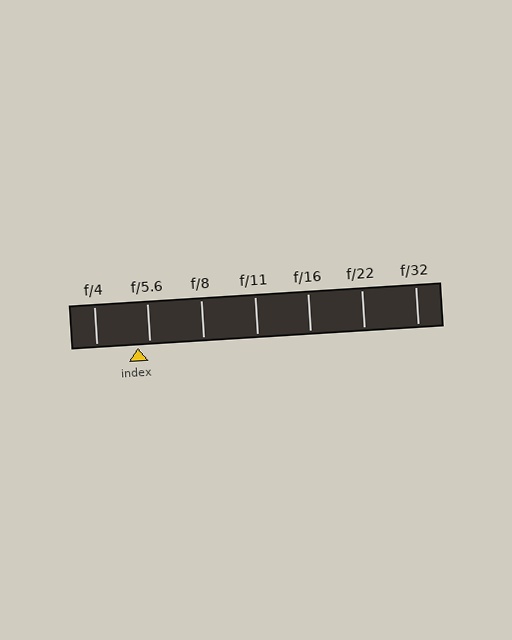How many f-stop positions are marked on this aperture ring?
There are 7 f-stop positions marked.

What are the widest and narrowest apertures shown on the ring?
The widest aperture shown is f/4 and the narrowest is f/32.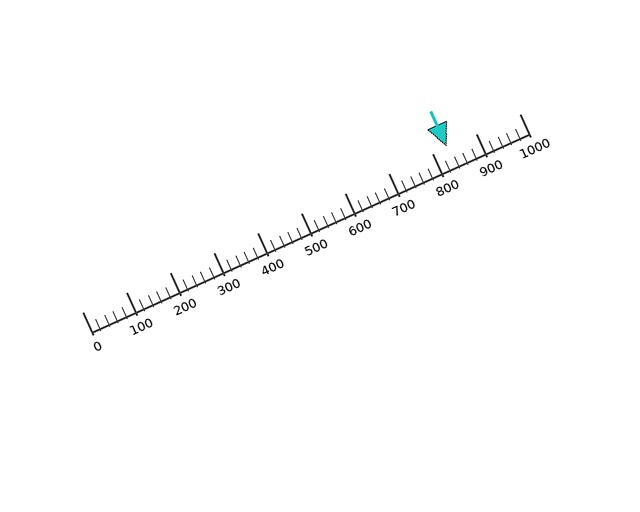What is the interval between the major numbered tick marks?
The major tick marks are spaced 100 units apart.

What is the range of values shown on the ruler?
The ruler shows values from 0 to 1000.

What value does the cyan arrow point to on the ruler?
The cyan arrow points to approximately 835.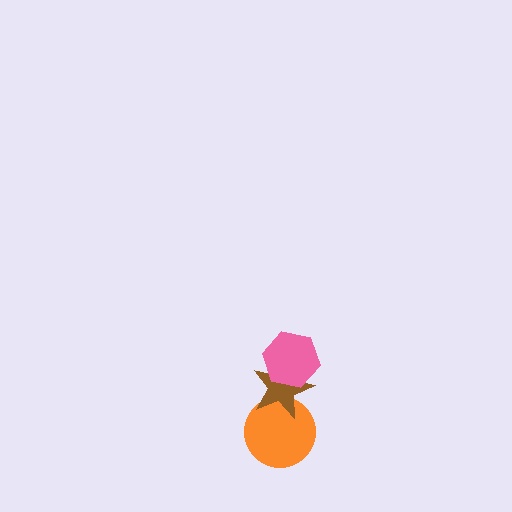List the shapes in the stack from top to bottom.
From top to bottom: the pink hexagon, the brown star, the orange circle.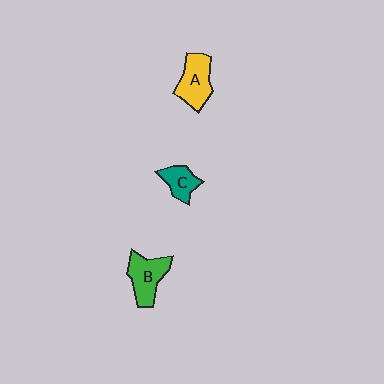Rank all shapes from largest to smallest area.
From largest to smallest: A (yellow), B (green), C (teal).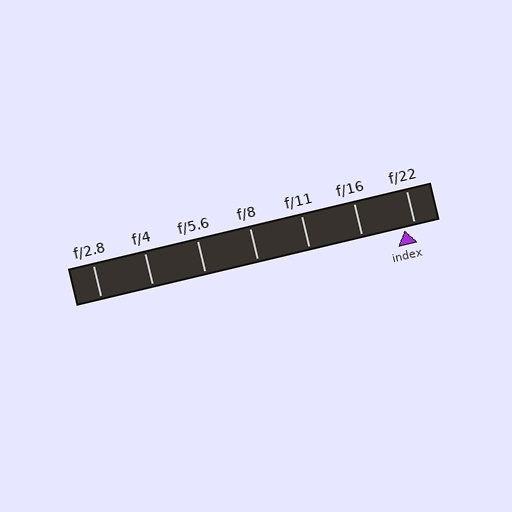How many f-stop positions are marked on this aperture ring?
There are 7 f-stop positions marked.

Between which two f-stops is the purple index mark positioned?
The index mark is between f/16 and f/22.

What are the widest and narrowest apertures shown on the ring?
The widest aperture shown is f/2.8 and the narrowest is f/22.